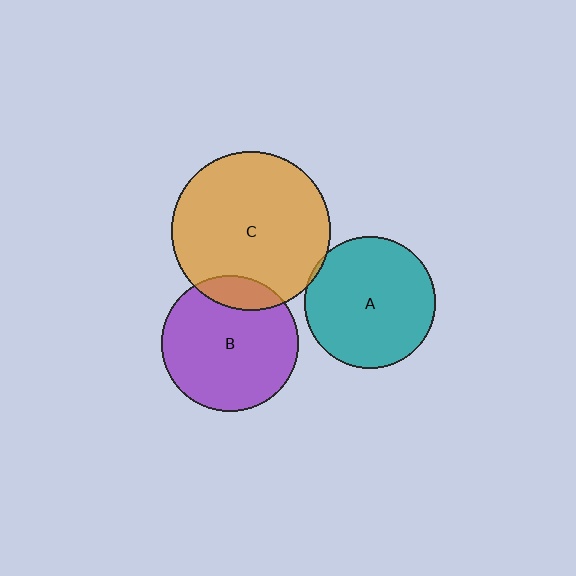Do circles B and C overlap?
Yes.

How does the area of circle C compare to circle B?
Approximately 1.4 times.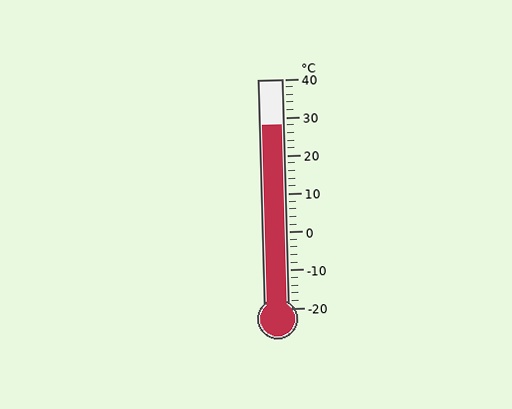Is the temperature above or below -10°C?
The temperature is above -10°C.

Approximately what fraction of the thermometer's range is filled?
The thermometer is filled to approximately 80% of its range.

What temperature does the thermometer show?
The thermometer shows approximately 28°C.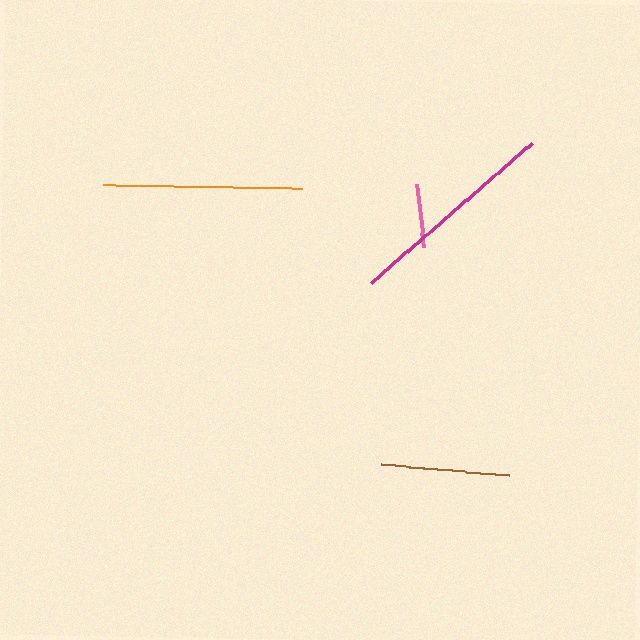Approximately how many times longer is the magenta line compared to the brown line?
The magenta line is approximately 1.7 times the length of the brown line.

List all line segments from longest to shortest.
From longest to shortest: magenta, orange, brown, pink.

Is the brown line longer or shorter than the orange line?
The orange line is longer than the brown line.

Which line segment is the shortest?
The pink line is the shortest at approximately 64 pixels.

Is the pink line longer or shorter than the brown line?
The brown line is longer than the pink line.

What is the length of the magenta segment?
The magenta segment is approximately 213 pixels long.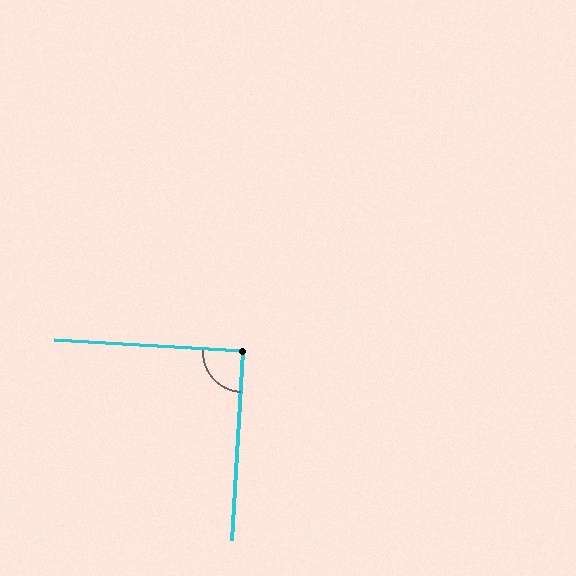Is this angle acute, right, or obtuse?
It is approximately a right angle.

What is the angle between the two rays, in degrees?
Approximately 90 degrees.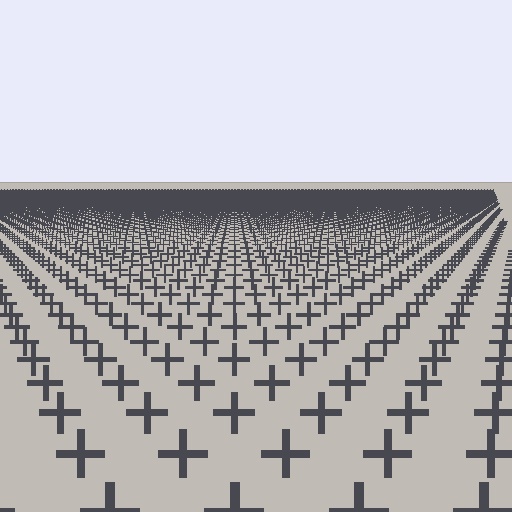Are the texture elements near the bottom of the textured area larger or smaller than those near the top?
Larger. Near the bottom, elements are closer to the viewer and appear at a bigger on-screen size.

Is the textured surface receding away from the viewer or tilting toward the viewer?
The surface is receding away from the viewer. Texture elements get smaller and denser toward the top.